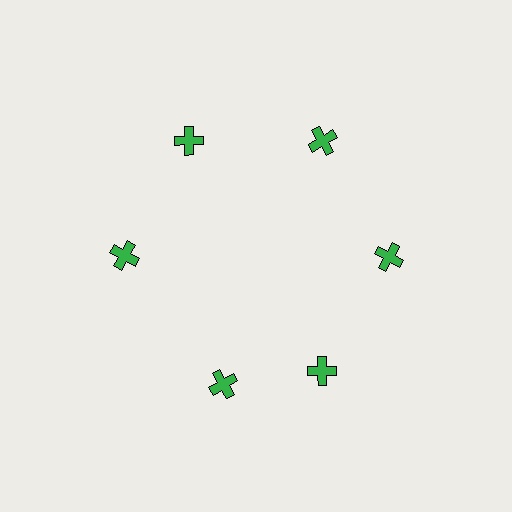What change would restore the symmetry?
The symmetry would be restored by rotating it back into even spacing with its neighbors so that all 6 crosses sit at equal angles and equal distance from the center.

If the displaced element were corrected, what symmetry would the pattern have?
It would have 6-fold rotational symmetry — the pattern would map onto itself every 60 degrees.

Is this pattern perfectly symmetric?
No. The 6 green crosses are arranged in a ring, but one element near the 7 o'clock position is rotated out of alignment along the ring, breaking the 6-fold rotational symmetry.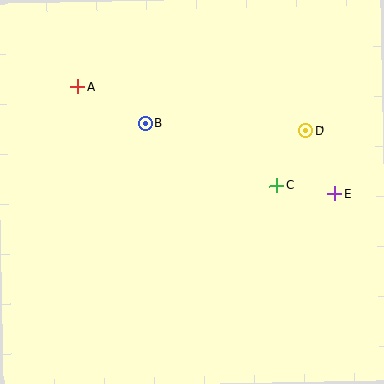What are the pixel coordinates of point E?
Point E is at (335, 194).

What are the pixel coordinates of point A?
Point A is at (78, 87).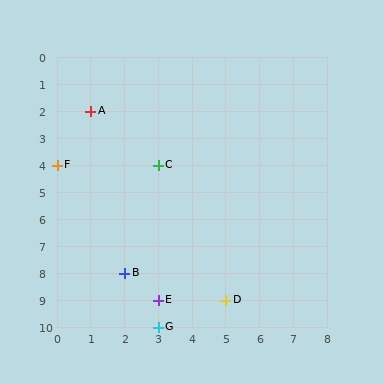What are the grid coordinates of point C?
Point C is at grid coordinates (3, 4).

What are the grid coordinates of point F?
Point F is at grid coordinates (0, 4).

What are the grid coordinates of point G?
Point G is at grid coordinates (3, 10).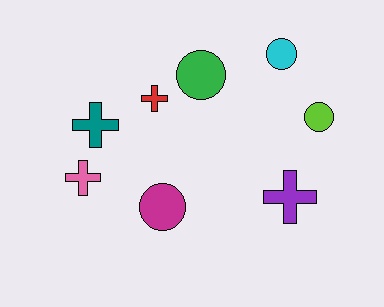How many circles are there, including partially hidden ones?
There are 4 circles.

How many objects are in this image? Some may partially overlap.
There are 8 objects.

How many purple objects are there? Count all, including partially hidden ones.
There is 1 purple object.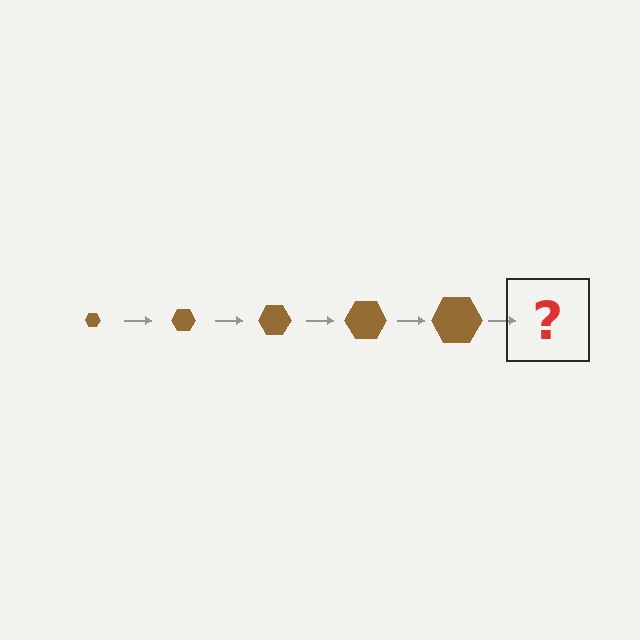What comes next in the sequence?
The next element should be a brown hexagon, larger than the previous one.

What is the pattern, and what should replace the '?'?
The pattern is that the hexagon gets progressively larger each step. The '?' should be a brown hexagon, larger than the previous one.